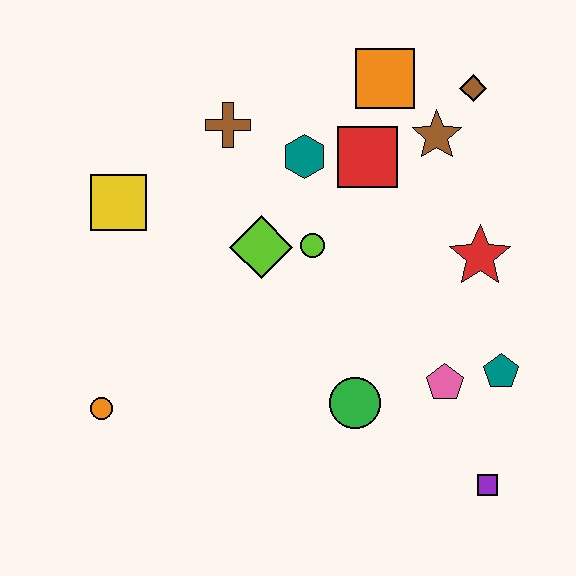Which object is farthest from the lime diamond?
The purple square is farthest from the lime diamond.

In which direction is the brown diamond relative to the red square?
The brown diamond is to the right of the red square.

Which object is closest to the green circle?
The pink pentagon is closest to the green circle.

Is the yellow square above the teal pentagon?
Yes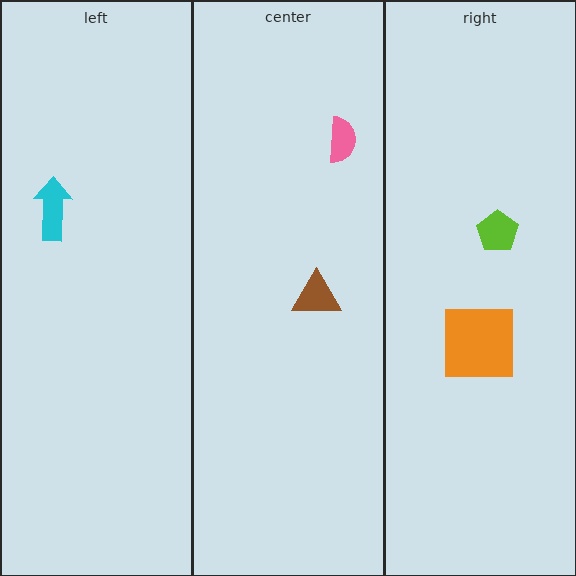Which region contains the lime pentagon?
The right region.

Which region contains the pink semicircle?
The center region.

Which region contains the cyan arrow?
The left region.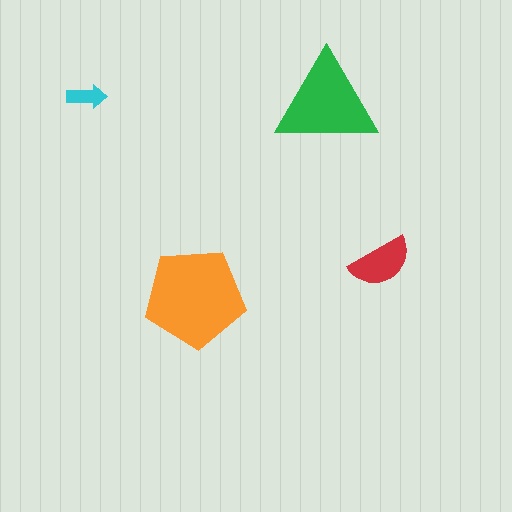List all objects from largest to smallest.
The orange pentagon, the green triangle, the red semicircle, the cyan arrow.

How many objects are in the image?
There are 4 objects in the image.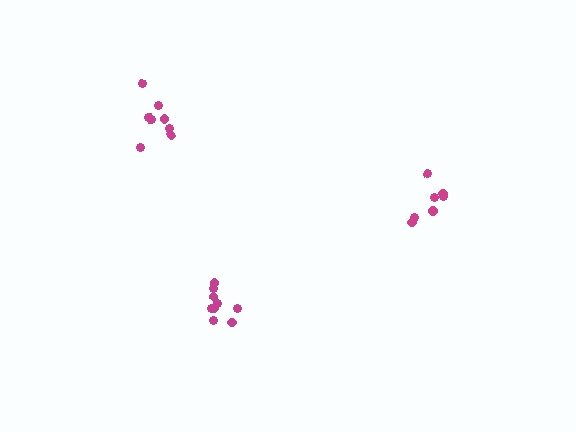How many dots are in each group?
Group 1: 7 dots, Group 2: 10 dots, Group 3: 8 dots (25 total).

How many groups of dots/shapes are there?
There are 3 groups.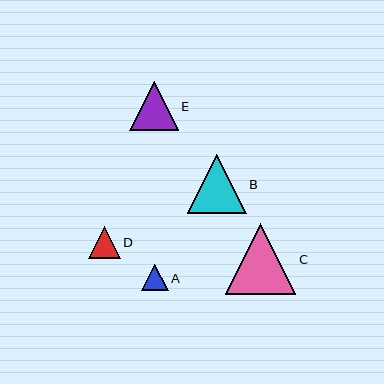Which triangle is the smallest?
Triangle A is the smallest with a size of approximately 27 pixels.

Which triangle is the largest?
Triangle C is the largest with a size of approximately 71 pixels.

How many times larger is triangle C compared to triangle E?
Triangle C is approximately 1.5 times the size of triangle E.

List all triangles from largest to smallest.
From largest to smallest: C, B, E, D, A.